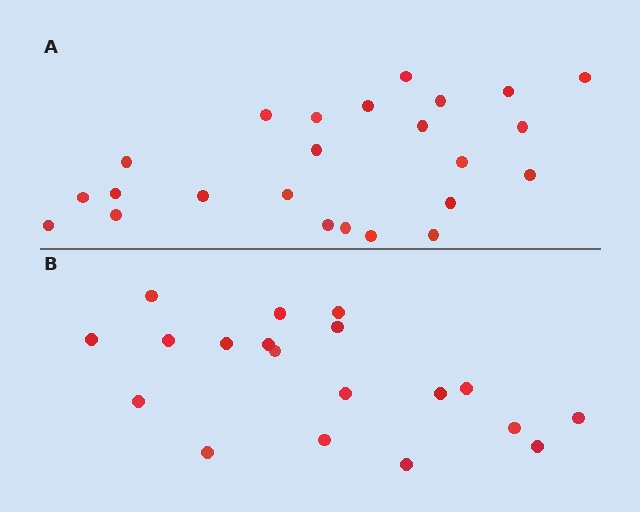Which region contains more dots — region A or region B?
Region A (the top region) has more dots.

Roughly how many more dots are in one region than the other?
Region A has about 5 more dots than region B.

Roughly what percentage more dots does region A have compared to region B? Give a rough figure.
About 25% more.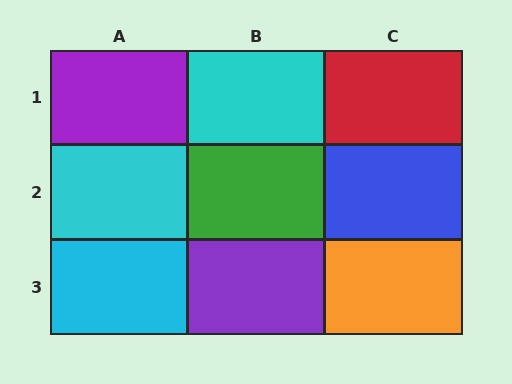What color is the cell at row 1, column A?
Purple.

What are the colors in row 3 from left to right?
Cyan, purple, orange.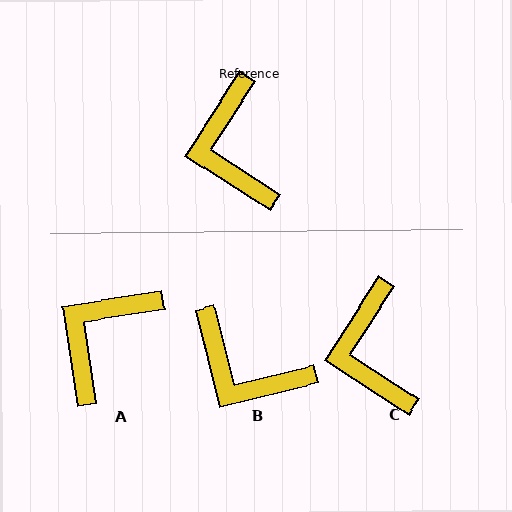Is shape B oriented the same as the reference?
No, it is off by about 47 degrees.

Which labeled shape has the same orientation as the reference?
C.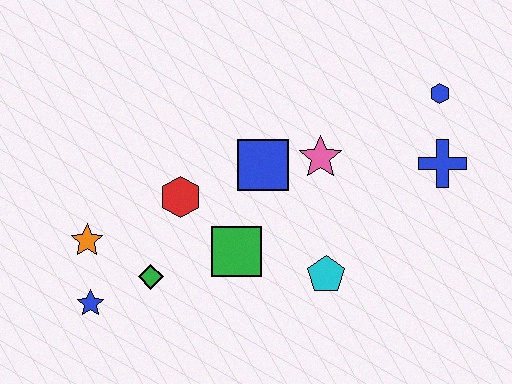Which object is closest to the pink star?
The blue square is closest to the pink star.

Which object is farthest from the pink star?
The blue star is farthest from the pink star.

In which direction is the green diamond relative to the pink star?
The green diamond is to the left of the pink star.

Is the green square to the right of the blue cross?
No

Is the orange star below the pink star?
Yes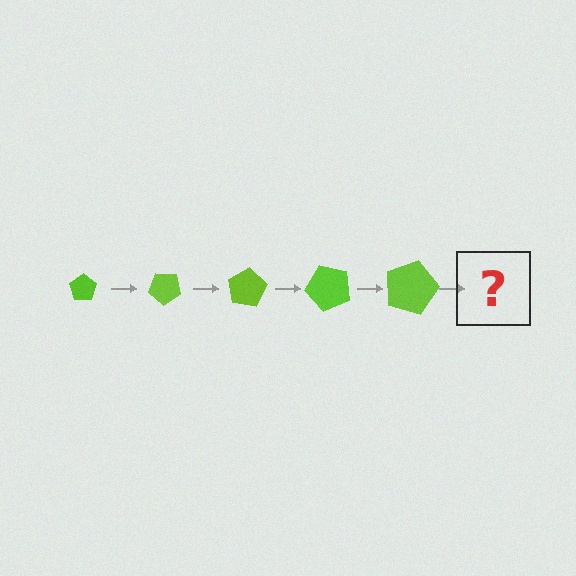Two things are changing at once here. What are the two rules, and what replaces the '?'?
The two rules are that the pentagon grows larger each step and it rotates 40 degrees each step. The '?' should be a pentagon, larger than the previous one and rotated 200 degrees from the start.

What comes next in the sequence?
The next element should be a pentagon, larger than the previous one and rotated 200 degrees from the start.